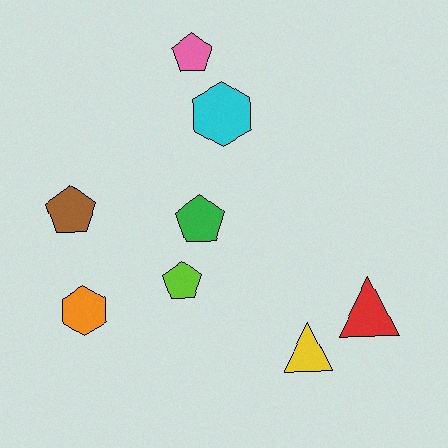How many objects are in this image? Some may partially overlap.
There are 8 objects.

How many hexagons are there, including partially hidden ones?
There are 2 hexagons.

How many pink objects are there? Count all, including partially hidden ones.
There is 1 pink object.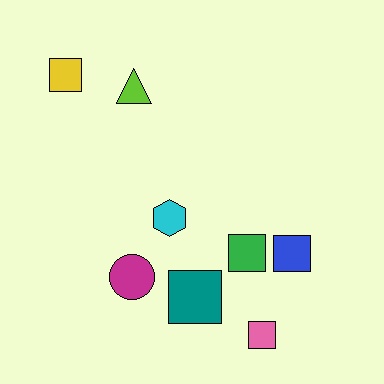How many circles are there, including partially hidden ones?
There is 1 circle.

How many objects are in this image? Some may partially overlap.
There are 8 objects.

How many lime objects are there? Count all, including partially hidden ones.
There is 1 lime object.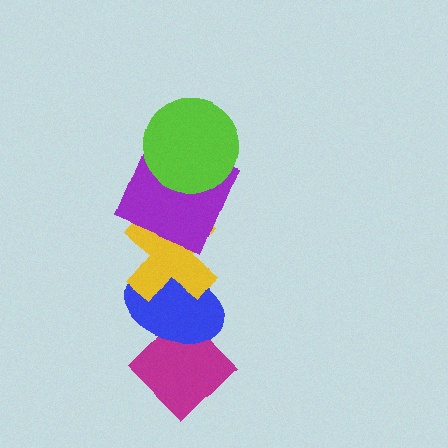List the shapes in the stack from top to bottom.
From top to bottom: the lime circle, the purple square, the yellow cross, the blue ellipse, the magenta diamond.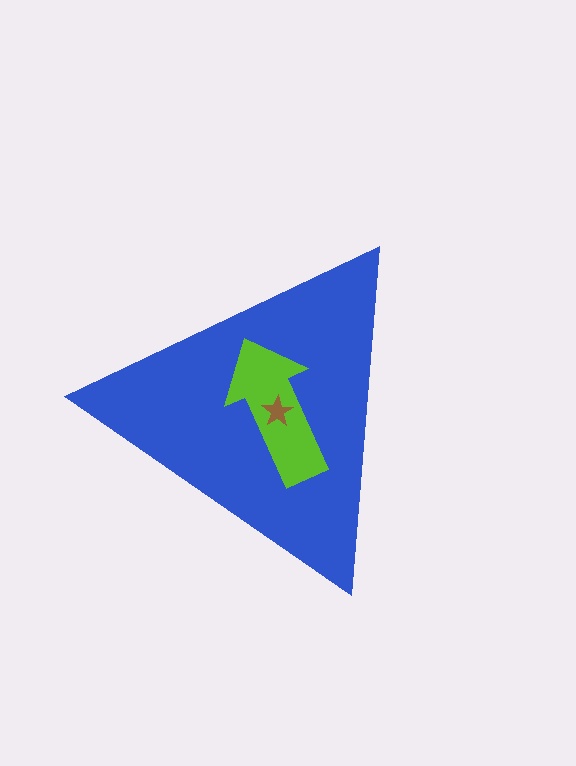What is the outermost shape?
The blue triangle.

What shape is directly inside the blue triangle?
The lime arrow.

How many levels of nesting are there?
3.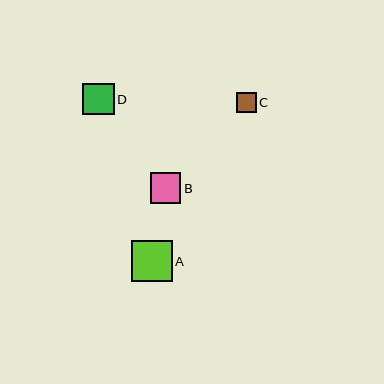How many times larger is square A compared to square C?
Square A is approximately 2.0 times the size of square C.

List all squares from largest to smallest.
From largest to smallest: A, D, B, C.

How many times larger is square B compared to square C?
Square B is approximately 1.5 times the size of square C.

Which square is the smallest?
Square C is the smallest with a size of approximately 20 pixels.